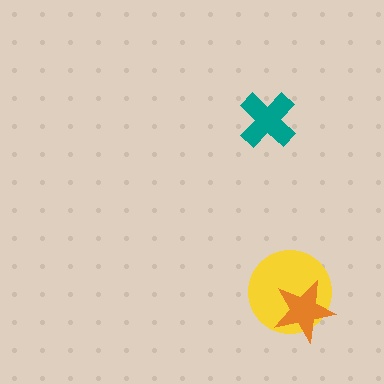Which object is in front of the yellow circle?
The orange star is in front of the yellow circle.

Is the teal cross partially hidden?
No, no other shape covers it.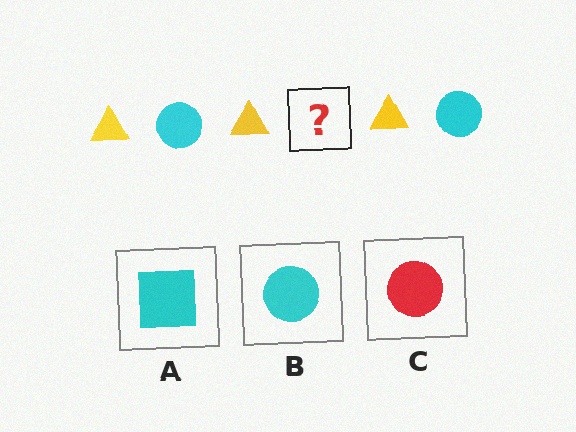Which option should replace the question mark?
Option B.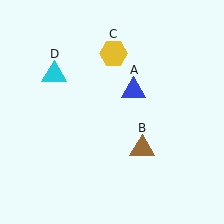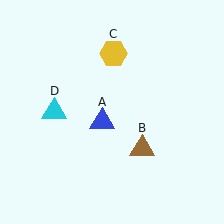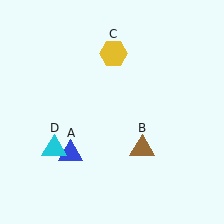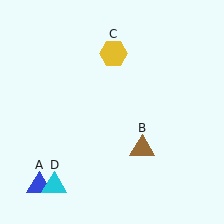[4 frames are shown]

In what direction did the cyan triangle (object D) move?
The cyan triangle (object D) moved down.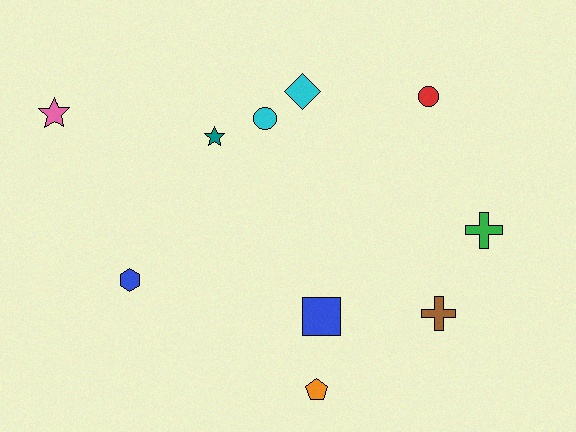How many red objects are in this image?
There is 1 red object.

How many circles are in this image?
There are 2 circles.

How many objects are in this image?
There are 10 objects.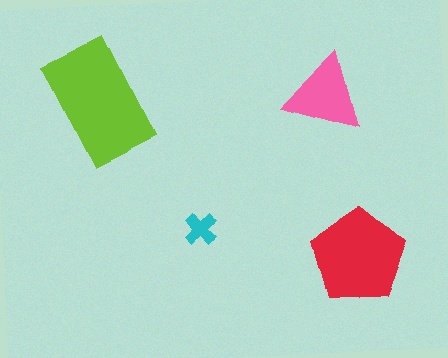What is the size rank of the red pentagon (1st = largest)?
2nd.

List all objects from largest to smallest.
The lime rectangle, the red pentagon, the pink triangle, the cyan cross.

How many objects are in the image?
There are 4 objects in the image.